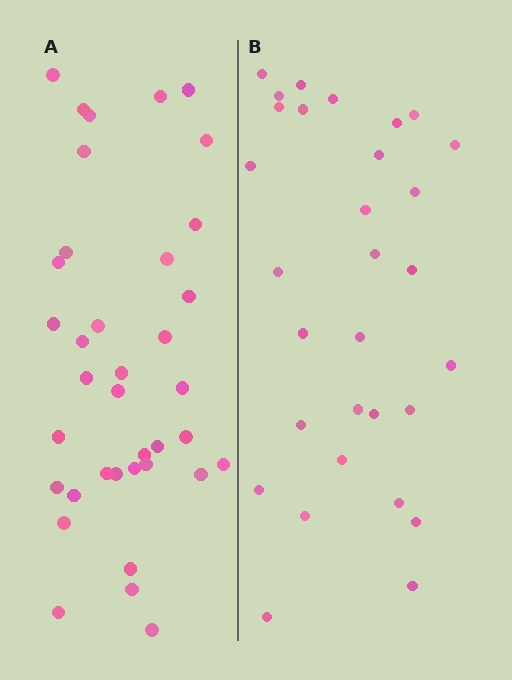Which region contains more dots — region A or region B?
Region A (the left region) has more dots.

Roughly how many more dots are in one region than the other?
Region A has roughly 8 or so more dots than region B.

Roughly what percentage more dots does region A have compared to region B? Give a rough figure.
About 25% more.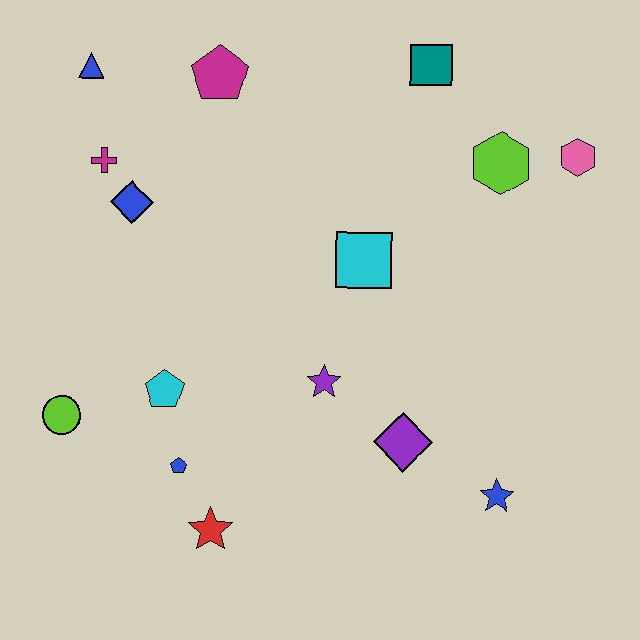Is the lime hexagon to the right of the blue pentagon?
Yes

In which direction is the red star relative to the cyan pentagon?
The red star is below the cyan pentagon.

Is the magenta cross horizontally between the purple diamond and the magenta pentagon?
No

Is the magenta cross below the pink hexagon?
Yes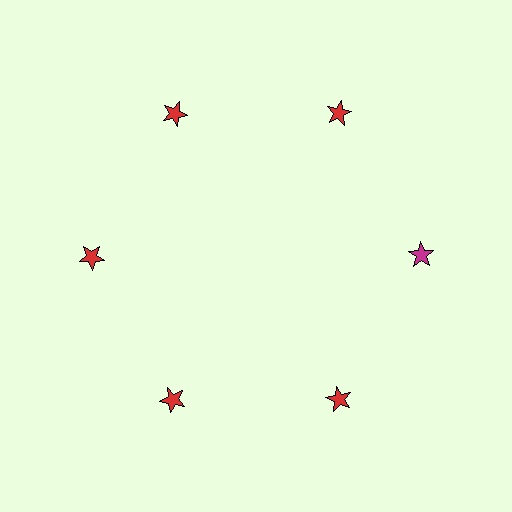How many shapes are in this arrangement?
There are 6 shapes arranged in a ring pattern.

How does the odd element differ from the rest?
It has a different color: magenta instead of red.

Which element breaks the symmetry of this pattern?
The magenta star at roughly the 3 o'clock position breaks the symmetry. All other shapes are red stars.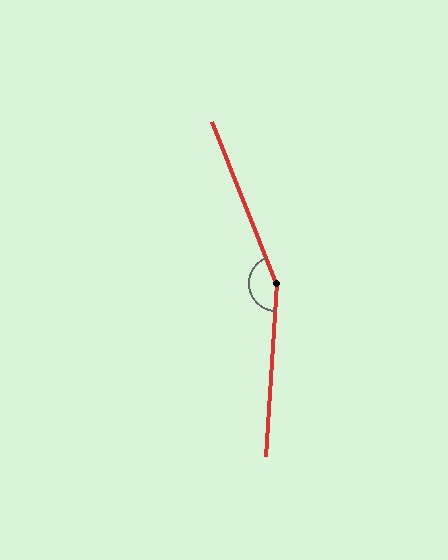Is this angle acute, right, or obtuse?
It is obtuse.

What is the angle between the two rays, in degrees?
Approximately 155 degrees.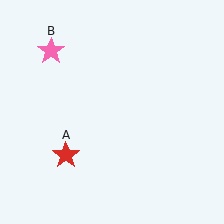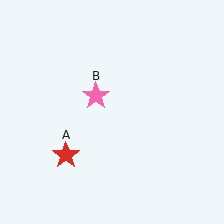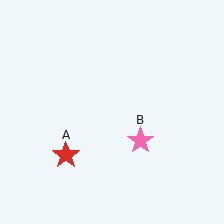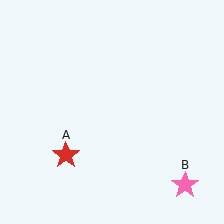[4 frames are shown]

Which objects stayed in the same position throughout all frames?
Red star (object A) remained stationary.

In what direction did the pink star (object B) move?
The pink star (object B) moved down and to the right.